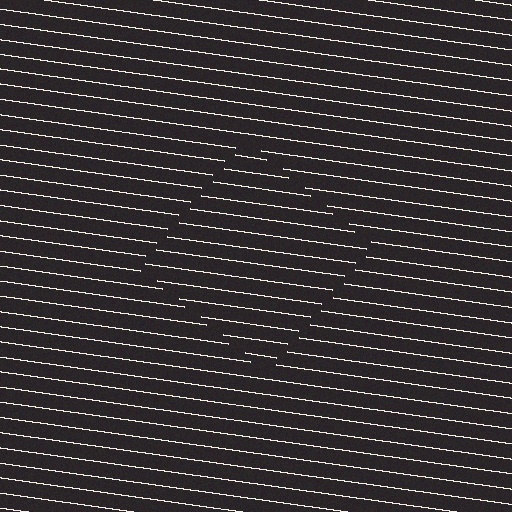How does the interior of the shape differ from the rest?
The interior of the shape contains the same grating, shifted by half a period — the contour is defined by the phase discontinuity where line-ends from the inner and outer gratings abut.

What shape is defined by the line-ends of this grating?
An illusory square. The interior of the shape contains the same grating, shifted by half a period — the contour is defined by the phase discontinuity where line-ends from the inner and outer gratings abut.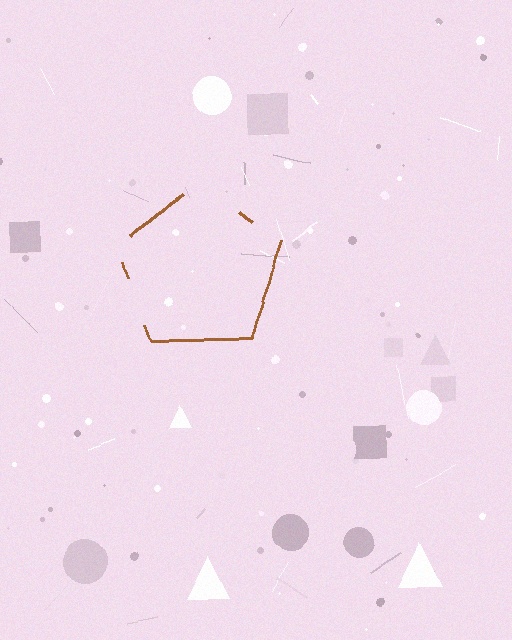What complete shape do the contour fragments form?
The contour fragments form a pentagon.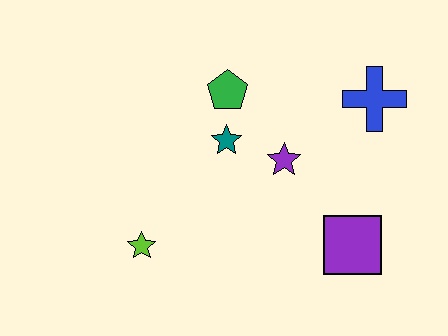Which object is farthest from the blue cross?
The lime star is farthest from the blue cross.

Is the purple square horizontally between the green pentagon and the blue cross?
Yes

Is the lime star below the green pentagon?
Yes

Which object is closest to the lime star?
The teal star is closest to the lime star.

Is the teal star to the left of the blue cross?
Yes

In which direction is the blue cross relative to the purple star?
The blue cross is to the right of the purple star.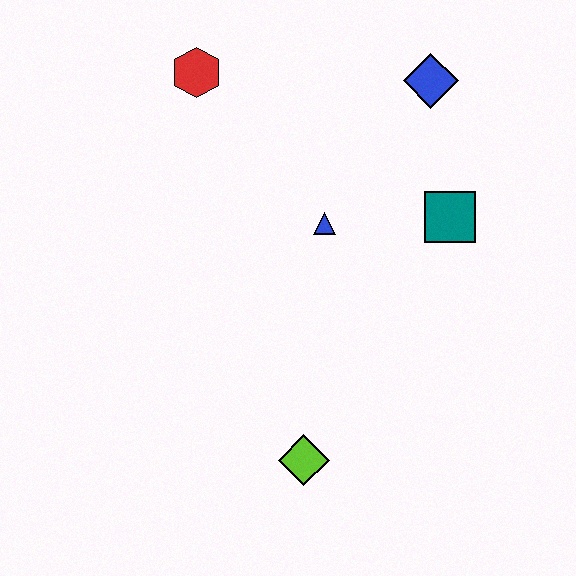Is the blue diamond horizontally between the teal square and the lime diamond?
Yes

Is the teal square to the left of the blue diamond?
No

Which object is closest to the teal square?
The blue triangle is closest to the teal square.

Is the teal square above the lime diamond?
Yes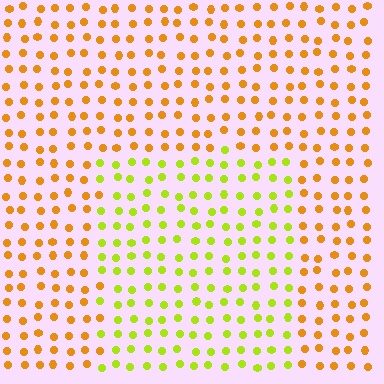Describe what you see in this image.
The image is filled with small orange elements in a uniform arrangement. A rectangle-shaped region is visible where the elements are tinted to a slightly different hue, forming a subtle color boundary.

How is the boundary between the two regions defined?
The boundary is defined purely by a slight shift in hue (about 43 degrees). Spacing, size, and orientation are identical on both sides.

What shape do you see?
I see a rectangle.